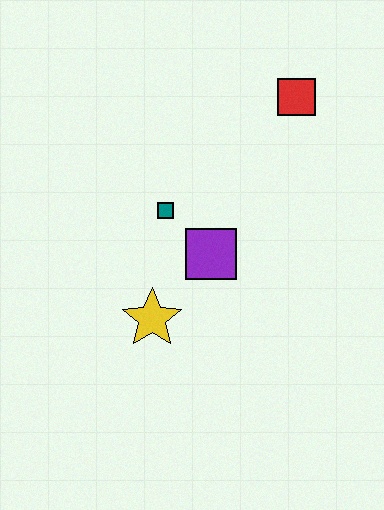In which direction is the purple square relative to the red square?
The purple square is below the red square.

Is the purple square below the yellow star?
No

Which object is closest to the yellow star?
The purple square is closest to the yellow star.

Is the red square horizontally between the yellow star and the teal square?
No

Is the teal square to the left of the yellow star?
No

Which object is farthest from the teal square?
The red square is farthest from the teal square.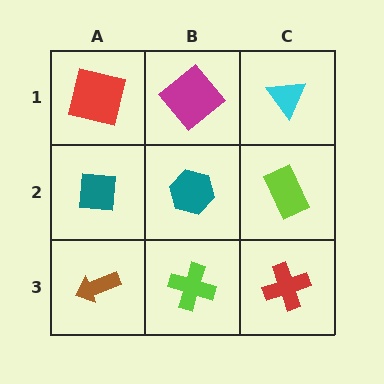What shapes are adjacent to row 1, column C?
A lime rectangle (row 2, column C), a magenta diamond (row 1, column B).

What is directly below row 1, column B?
A teal hexagon.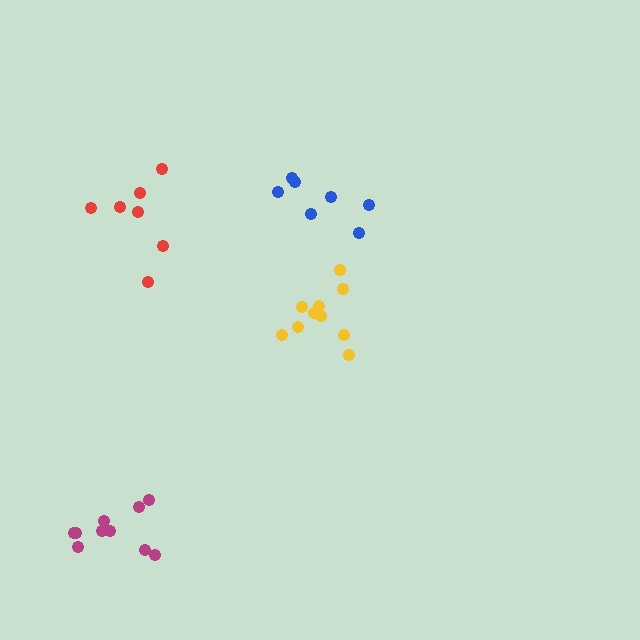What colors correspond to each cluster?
The clusters are colored: yellow, red, blue, magenta.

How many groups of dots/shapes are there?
There are 4 groups.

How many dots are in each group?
Group 1: 10 dots, Group 2: 7 dots, Group 3: 7 dots, Group 4: 11 dots (35 total).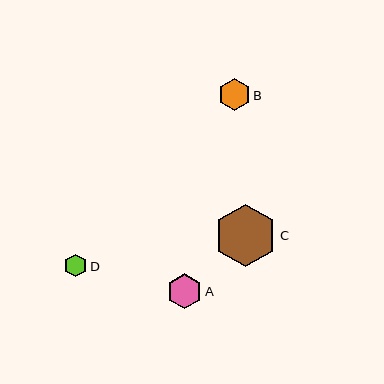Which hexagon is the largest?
Hexagon C is the largest with a size of approximately 63 pixels.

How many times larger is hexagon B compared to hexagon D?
Hexagon B is approximately 1.4 times the size of hexagon D.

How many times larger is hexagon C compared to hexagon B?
Hexagon C is approximately 2.0 times the size of hexagon B.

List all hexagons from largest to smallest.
From largest to smallest: C, A, B, D.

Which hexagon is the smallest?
Hexagon D is the smallest with a size of approximately 23 pixels.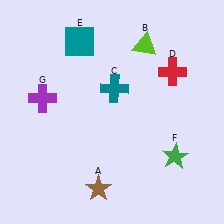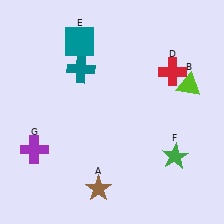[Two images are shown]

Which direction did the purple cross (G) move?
The purple cross (G) moved down.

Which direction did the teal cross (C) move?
The teal cross (C) moved left.